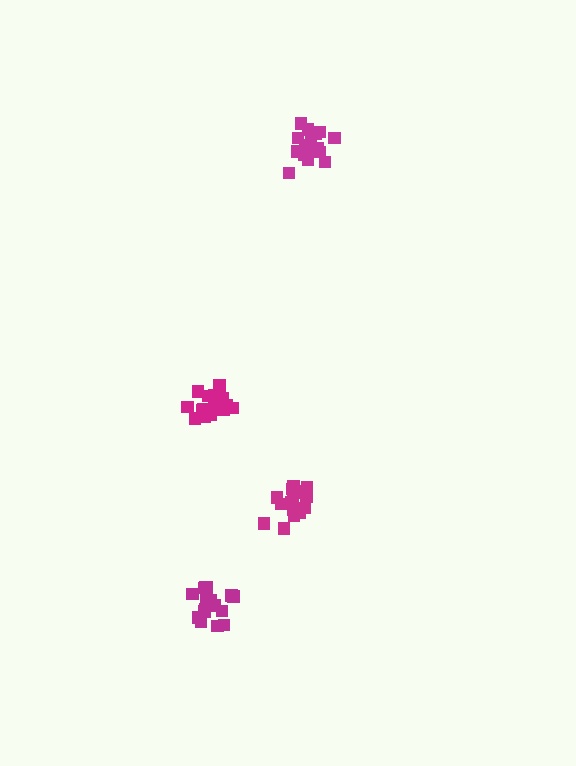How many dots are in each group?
Group 1: 18 dots, Group 2: 17 dots, Group 3: 17 dots, Group 4: 19 dots (71 total).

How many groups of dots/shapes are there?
There are 4 groups.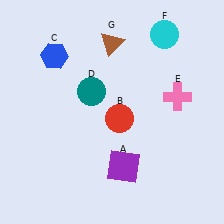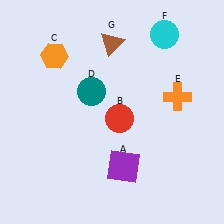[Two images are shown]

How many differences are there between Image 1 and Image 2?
There are 2 differences between the two images.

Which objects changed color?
C changed from blue to orange. E changed from pink to orange.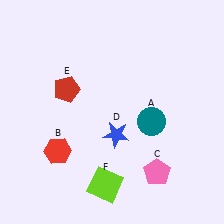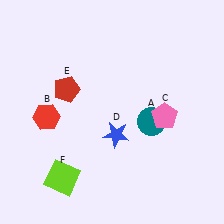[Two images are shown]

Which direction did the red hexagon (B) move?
The red hexagon (B) moved up.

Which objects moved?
The objects that moved are: the red hexagon (B), the pink pentagon (C), the lime square (F).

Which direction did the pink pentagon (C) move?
The pink pentagon (C) moved up.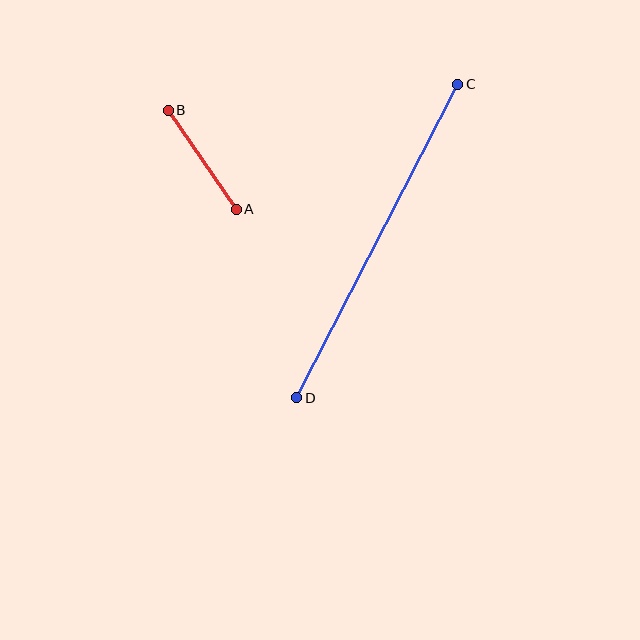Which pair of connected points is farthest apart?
Points C and D are farthest apart.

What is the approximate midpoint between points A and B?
The midpoint is at approximately (202, 160) pixels.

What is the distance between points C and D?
The distance is approximately 352 pixels.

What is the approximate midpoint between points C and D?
The midpoint is at approximately (377, 241) pixels.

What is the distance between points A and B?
The distance is approximately 120 pixels.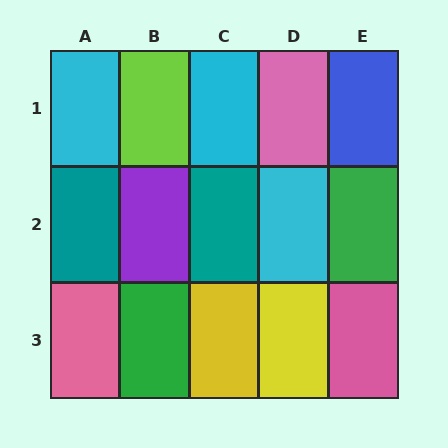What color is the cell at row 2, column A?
Teal.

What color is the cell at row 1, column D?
Pink.